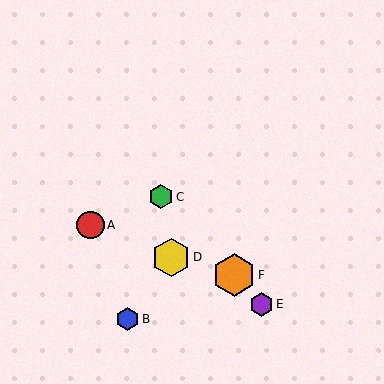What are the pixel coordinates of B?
Object B is at (128, 319).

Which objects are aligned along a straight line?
Objects C, E, F are aligned along a straight line.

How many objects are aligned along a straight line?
3 objects (C, E, F) are aligned along a straight line.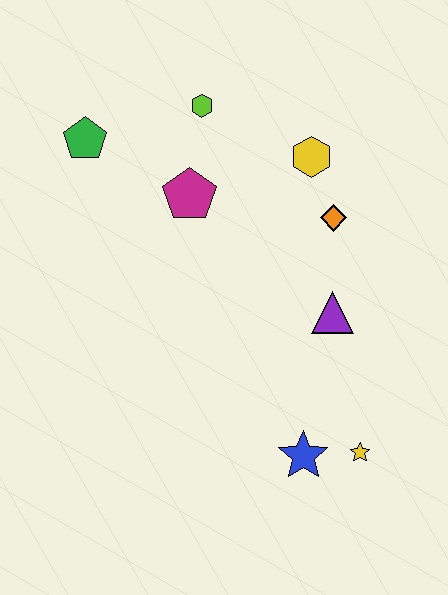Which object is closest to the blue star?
The yellow star is closest to the blue star.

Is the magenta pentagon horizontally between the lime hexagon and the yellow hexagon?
No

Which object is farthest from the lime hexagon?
The yellow star is farthest from the lime hexagon.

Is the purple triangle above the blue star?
Yes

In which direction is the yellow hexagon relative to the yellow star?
The yellow hexagon is above the yellow star.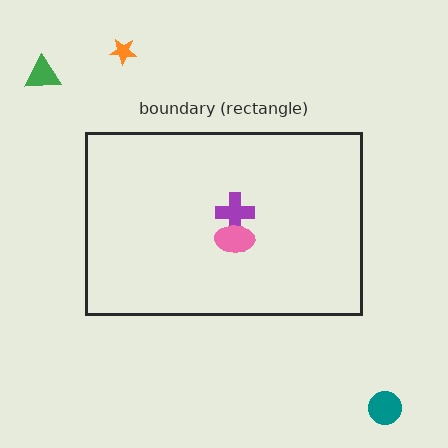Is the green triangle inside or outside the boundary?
Outside.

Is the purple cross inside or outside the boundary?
Inside.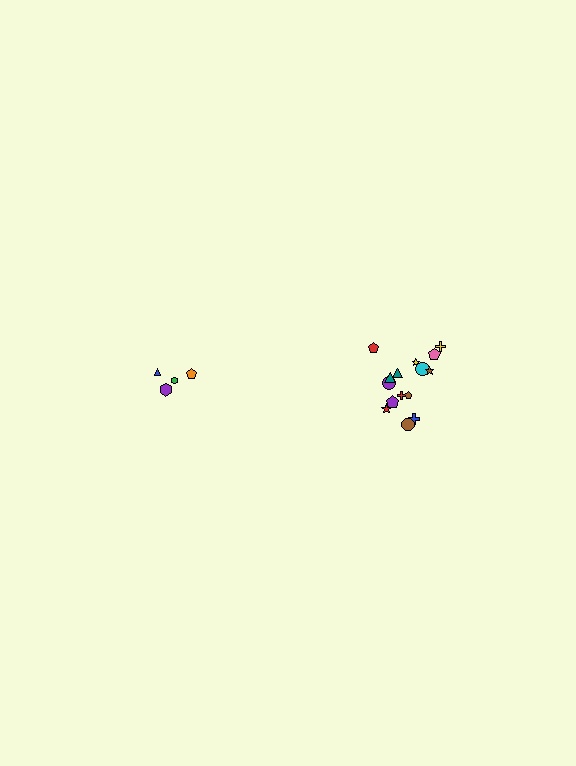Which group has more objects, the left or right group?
The right group.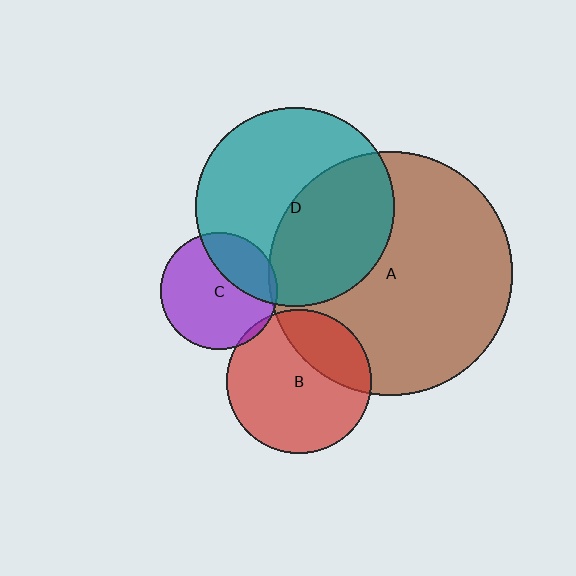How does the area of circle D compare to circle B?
Approximately 1.9 times.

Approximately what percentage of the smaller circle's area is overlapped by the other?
Approximately 30%.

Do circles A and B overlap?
Yes.